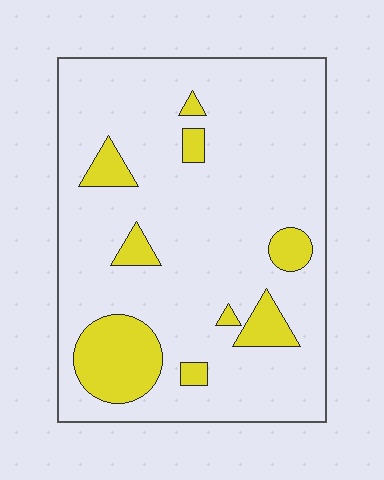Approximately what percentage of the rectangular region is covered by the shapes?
Approximately 15%.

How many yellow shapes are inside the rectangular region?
9.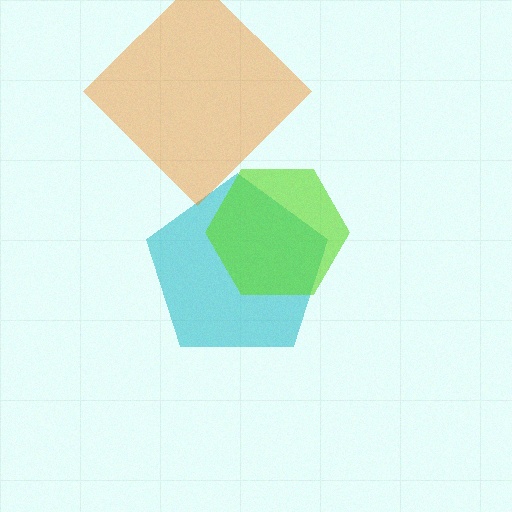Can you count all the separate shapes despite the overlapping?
Yes, there are 3 separate shapes.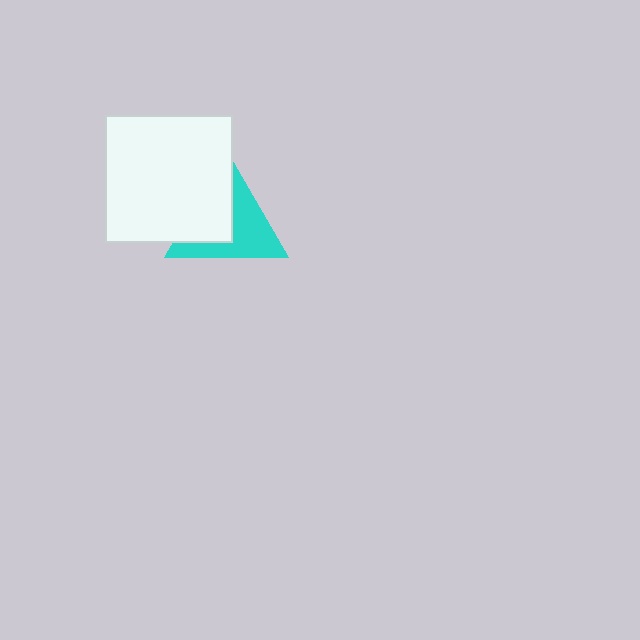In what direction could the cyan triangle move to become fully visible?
The cyan triangle could move right. That would shift it out from behind the white square entirely.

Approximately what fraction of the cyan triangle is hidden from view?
Roughly 47% of the cyan triangle is hidden behind the white square.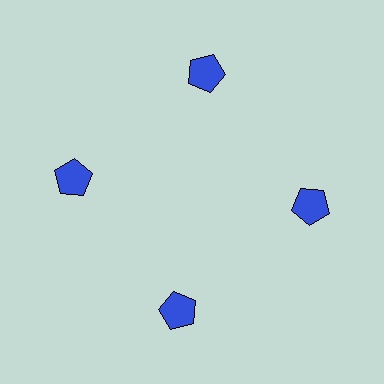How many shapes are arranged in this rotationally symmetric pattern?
There are 4 shapes, arranged in 4 groups of 1.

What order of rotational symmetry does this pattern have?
This pattern has 4-fold rotational symmetry.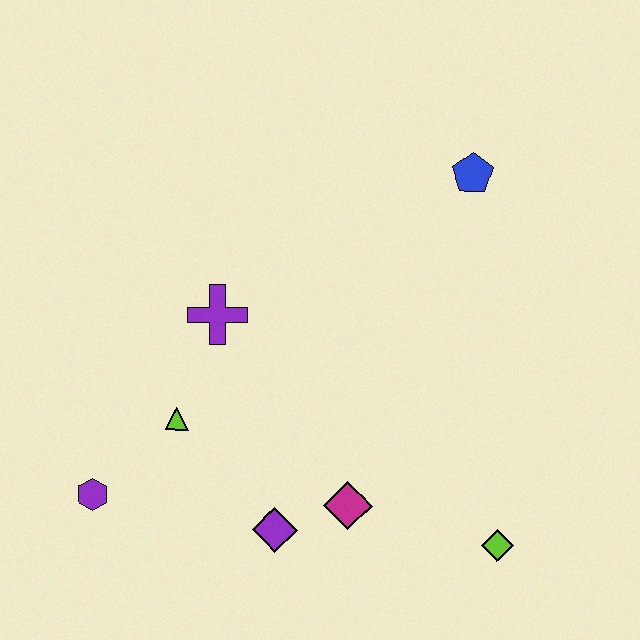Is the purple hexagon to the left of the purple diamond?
Yes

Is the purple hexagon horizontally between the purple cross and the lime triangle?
No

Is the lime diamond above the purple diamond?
No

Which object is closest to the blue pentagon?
The purple cross is closest to the blue pentagon.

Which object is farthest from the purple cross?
The lime diamond is farthest from the purple cross.